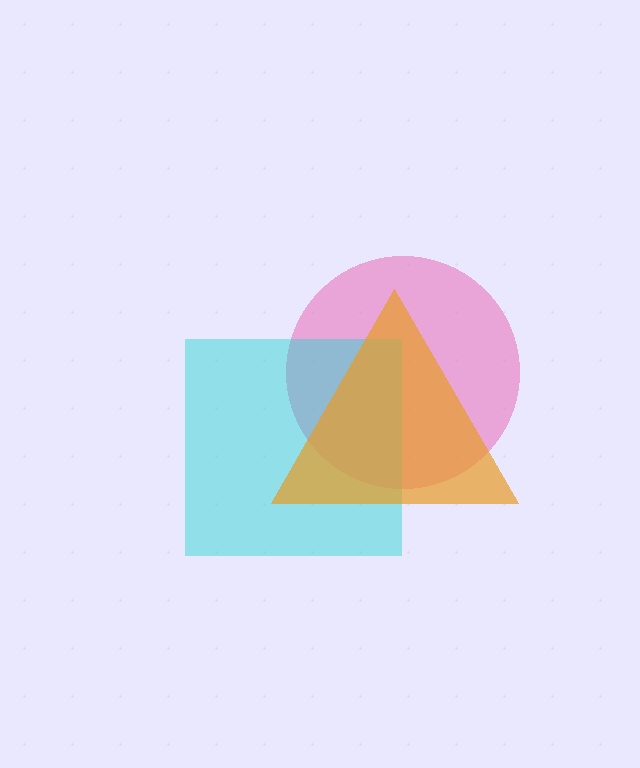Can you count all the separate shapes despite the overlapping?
Yes, there are 3 separate shapes.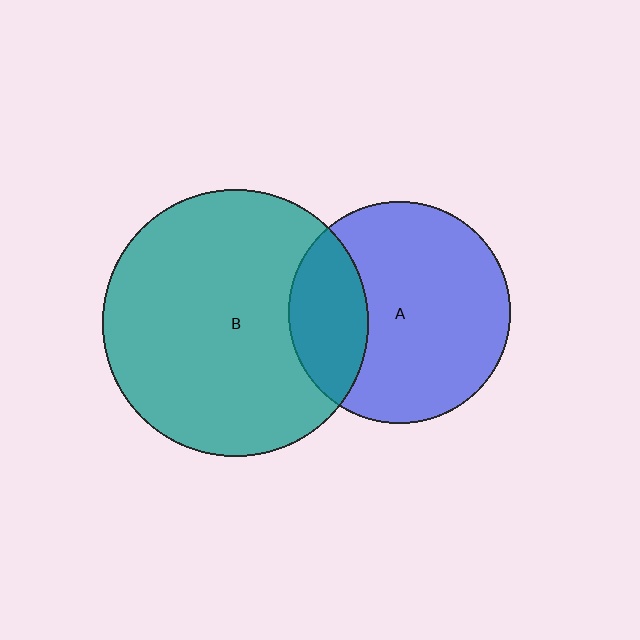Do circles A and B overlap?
Yes.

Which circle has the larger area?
Circle B (teal).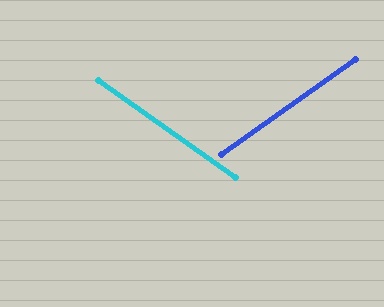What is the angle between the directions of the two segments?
Approximately 70 degrees.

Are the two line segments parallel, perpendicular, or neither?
Neither parallel nor perpendicular — they differ by about 70°.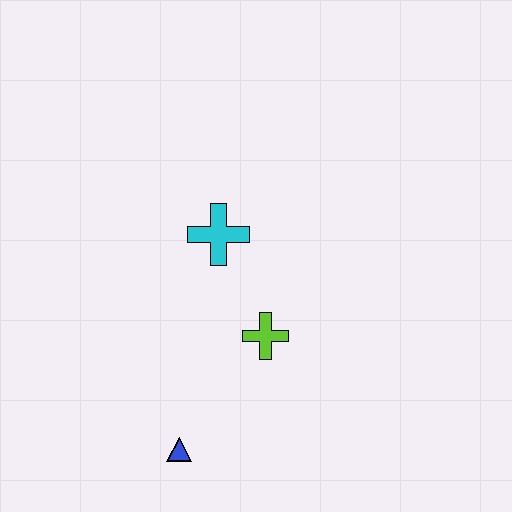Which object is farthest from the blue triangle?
The cyan cross is farthest from the blue triangle.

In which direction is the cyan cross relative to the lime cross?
The cyan cross is above the lime cross.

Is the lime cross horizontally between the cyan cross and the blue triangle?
No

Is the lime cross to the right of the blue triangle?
Yes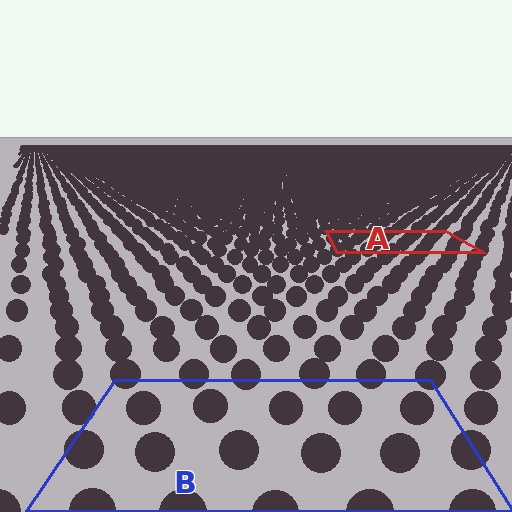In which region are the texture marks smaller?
The texture marks are smaller in region A, because it is farther away.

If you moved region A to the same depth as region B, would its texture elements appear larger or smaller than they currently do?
They would appear larger. At a closer depth, the same texture elements are projected at a bigger on-screen size.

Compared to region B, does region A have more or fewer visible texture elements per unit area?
Region A has more texture elements per unit area — they are packed more densely because it is farther away.